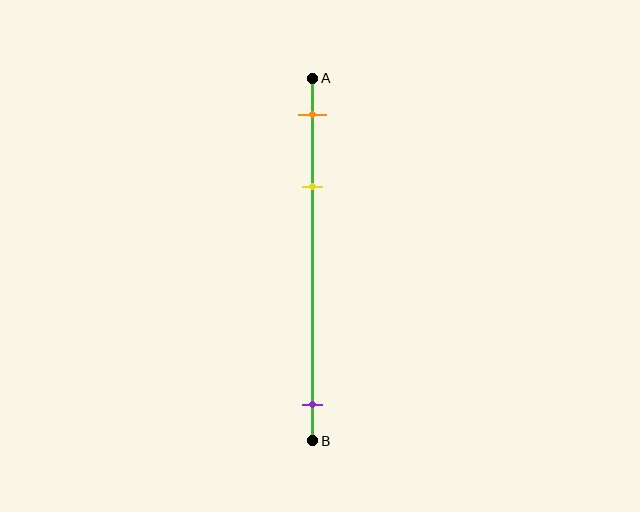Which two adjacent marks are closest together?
The orange and yellow marks are the closest adjacent pair.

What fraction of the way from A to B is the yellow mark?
The yellow mark is approximately 30% (0.3) of the way from A to B.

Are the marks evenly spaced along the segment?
No, the marks are not evenly spaced.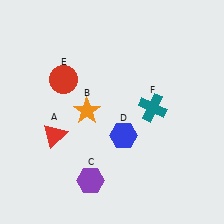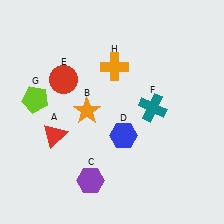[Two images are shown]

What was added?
A lime pentagon (G), an orange cross (H) were added in Image 2.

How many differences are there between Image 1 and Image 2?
There are 2 differences between the two images.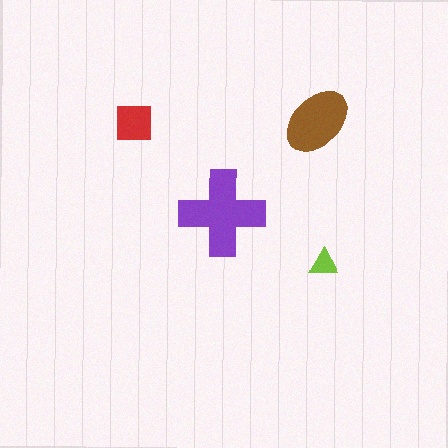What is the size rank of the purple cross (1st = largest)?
1st.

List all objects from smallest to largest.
The lime triangle, the red square, the brown ellipse, the purple cross.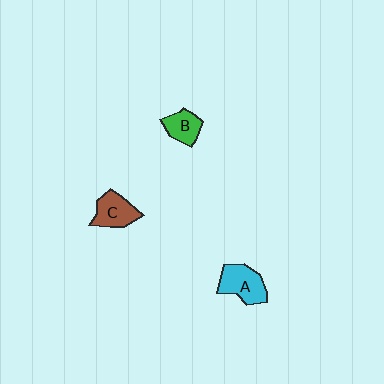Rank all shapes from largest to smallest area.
From largest to smallest: A (cyan), C (brown), B (green).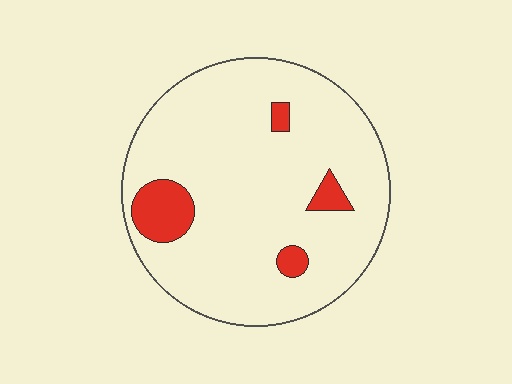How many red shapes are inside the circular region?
4.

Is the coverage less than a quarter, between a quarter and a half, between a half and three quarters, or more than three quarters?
Less than a quarter.